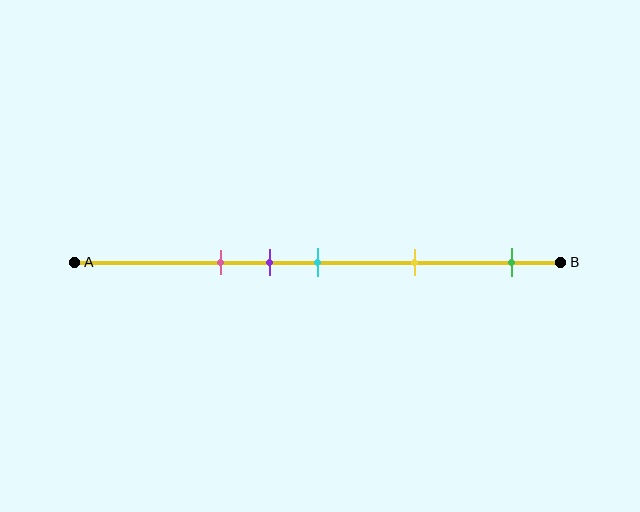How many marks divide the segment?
There are 5 marks dividing the segment.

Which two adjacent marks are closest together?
The purple and cyan marks are the closest adjacent pair.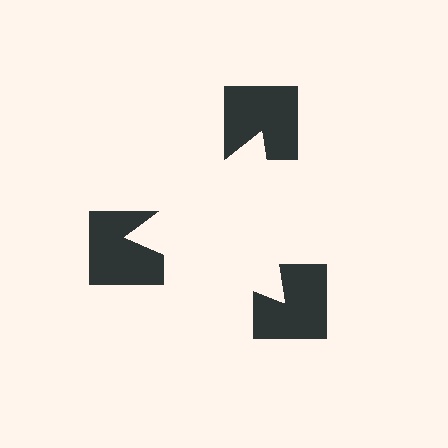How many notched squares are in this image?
There are 3 — one at each vertex of the illusory triangle.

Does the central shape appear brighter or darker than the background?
It typically appears slightly brighter than the background, even though no actual brightness change is drawn.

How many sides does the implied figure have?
3 sides.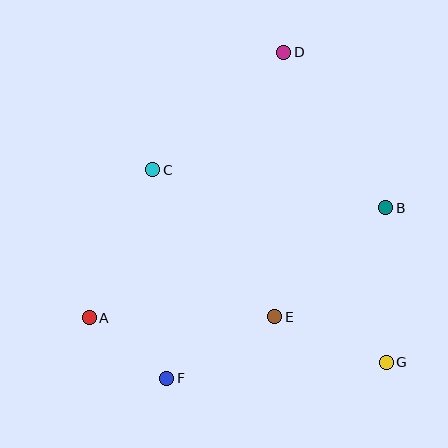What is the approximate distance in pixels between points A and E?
The distance between A and E is approximately 186 pixels.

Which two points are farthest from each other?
Points D and F are farthest from each other.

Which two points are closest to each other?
Points A and F are closest to each other.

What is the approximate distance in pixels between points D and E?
The distance between D and E is approximately 265 pixels.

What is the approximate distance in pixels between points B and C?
The distance between B and C is approximately 236 pixels.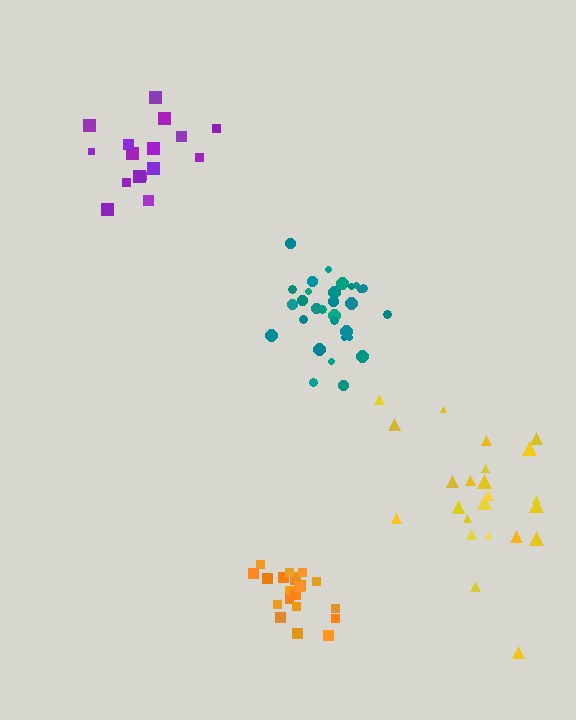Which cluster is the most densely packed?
Orange.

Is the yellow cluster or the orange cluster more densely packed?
Orange.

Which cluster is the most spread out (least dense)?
Yellow.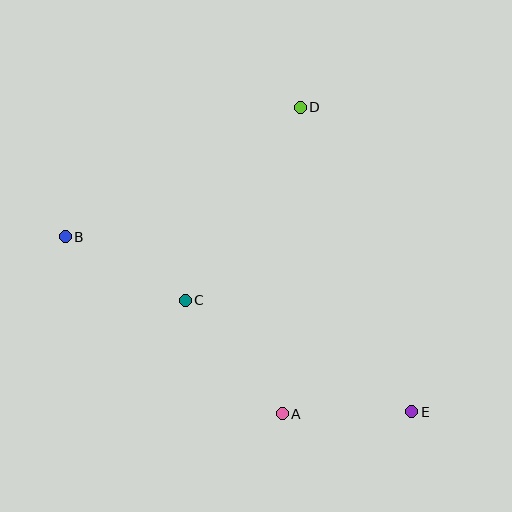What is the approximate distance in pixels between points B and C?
The distance between B and C is approximately 135 pixels.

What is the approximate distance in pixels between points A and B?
The distance between A and B is approximately 280 pixels.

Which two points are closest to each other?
Points A and E are closest to each other.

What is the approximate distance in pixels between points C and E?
The distance between C and E is approximately 253 pixels.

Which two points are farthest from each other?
Points B and E are farthest from each other.